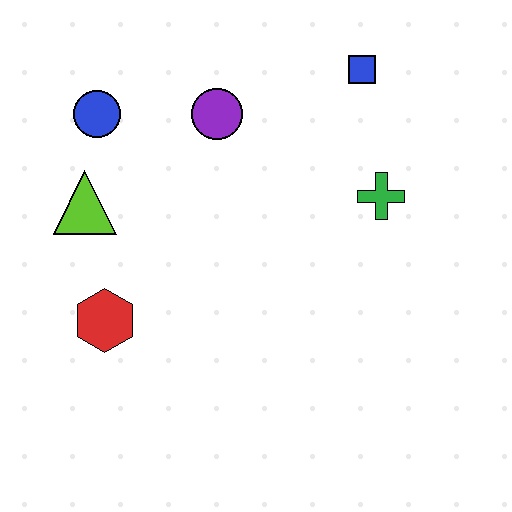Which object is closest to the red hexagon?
The lime triangle is closest to the red hexagon.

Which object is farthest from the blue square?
The red hexagon is farthest from the blue square.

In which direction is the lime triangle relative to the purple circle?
The lime triangle is to the left of the purple circle.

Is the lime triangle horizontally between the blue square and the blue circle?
No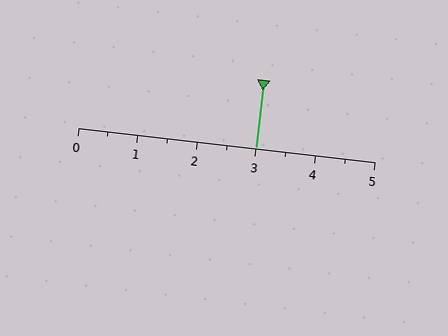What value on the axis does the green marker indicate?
The marker indicates approximately 3.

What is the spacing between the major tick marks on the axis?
The major ticks are spaced 1 apart.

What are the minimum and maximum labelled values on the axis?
The axis runs from 0 to 5.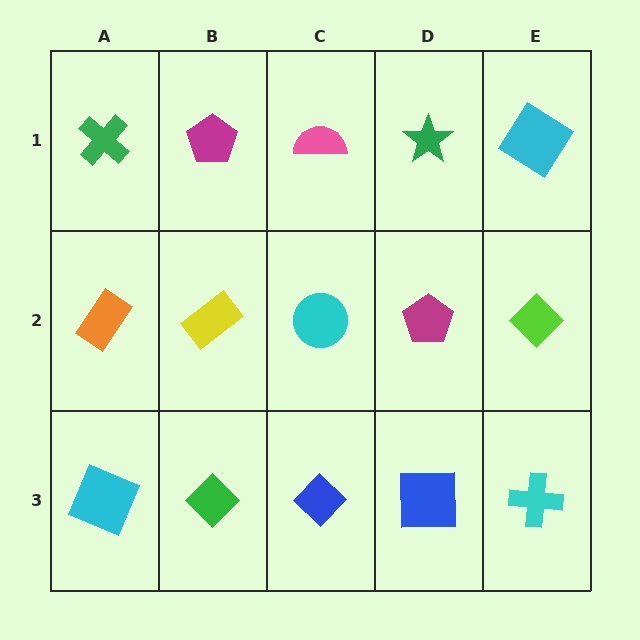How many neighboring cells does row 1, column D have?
3.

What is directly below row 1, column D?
A magenta pentagon.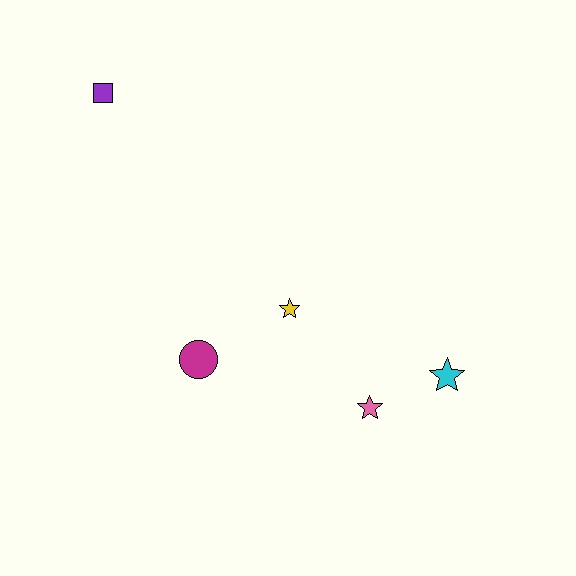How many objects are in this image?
There are 5 objects.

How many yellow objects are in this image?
There is 1 yellow object.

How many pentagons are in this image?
There are no pentagons.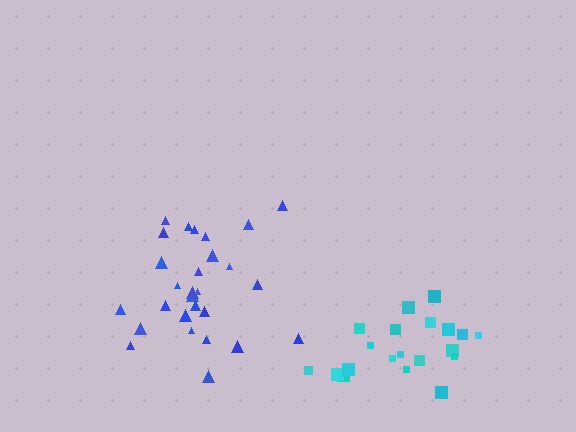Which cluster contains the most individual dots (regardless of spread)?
Blue (28).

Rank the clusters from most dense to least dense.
blue, cyan.